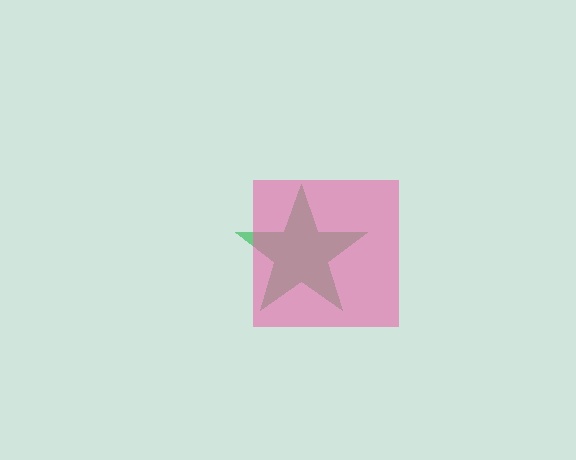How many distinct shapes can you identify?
There are 2 distinct shapes: a green star, a pink square.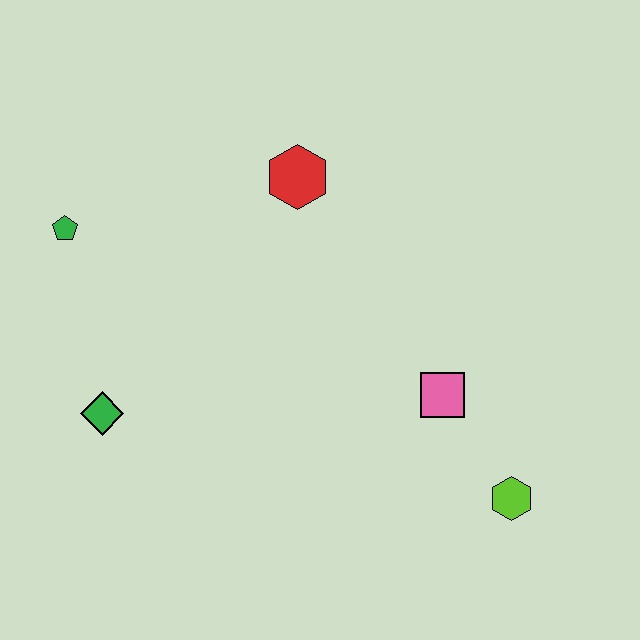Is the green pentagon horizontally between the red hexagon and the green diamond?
No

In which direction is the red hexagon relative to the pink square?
The red hexagon is above the pink square.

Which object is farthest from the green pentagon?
The lime hexagon is farthest from the green pentagon.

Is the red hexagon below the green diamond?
No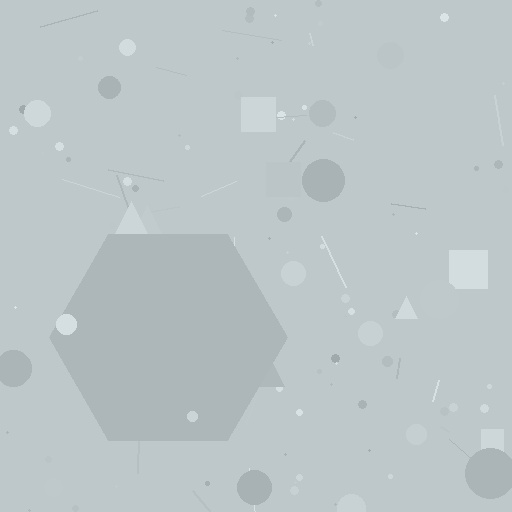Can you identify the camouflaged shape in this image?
The camouflaged shape is a hexagon.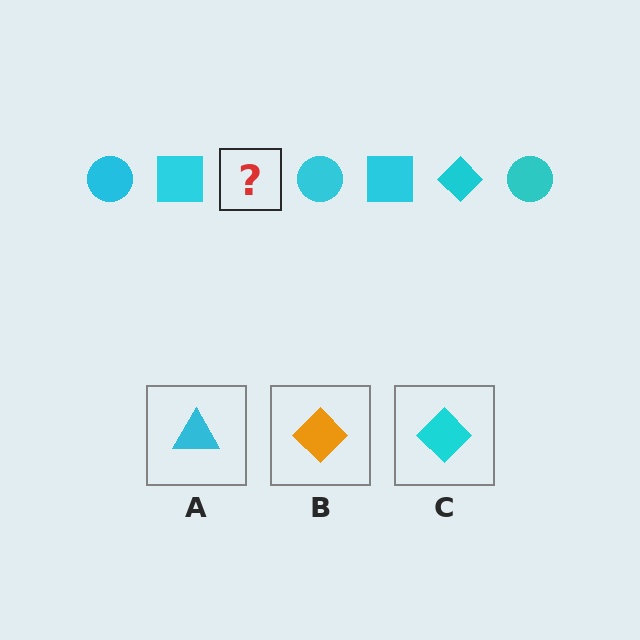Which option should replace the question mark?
Option C.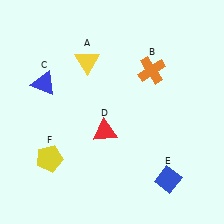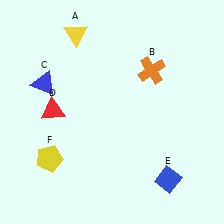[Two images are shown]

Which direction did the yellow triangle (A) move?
The yellow triangle (A) moved up.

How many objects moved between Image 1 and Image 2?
2 objects moved between the two images.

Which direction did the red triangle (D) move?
The red triangle (D) moved left.